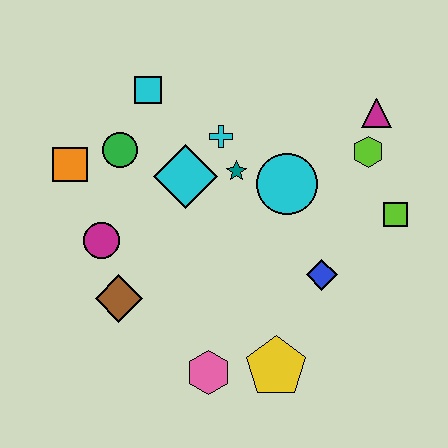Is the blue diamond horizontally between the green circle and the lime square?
Yes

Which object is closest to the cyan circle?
The teal star is closest to the cyan circle.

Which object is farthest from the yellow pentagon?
The cyan square is farthest from the yellow pentagon.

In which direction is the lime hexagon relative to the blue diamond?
The lime hexagon is above the blue diamond.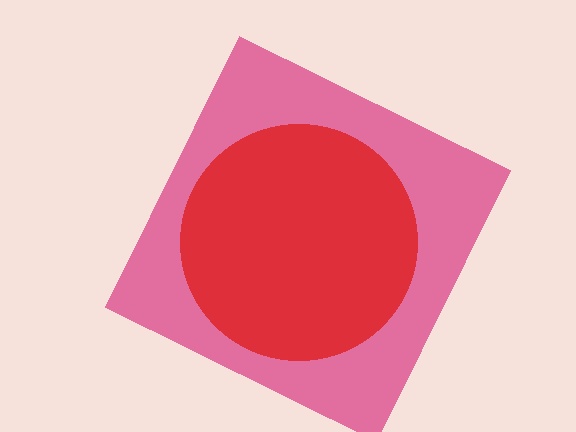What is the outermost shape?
The pink square.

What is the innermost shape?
The red circle.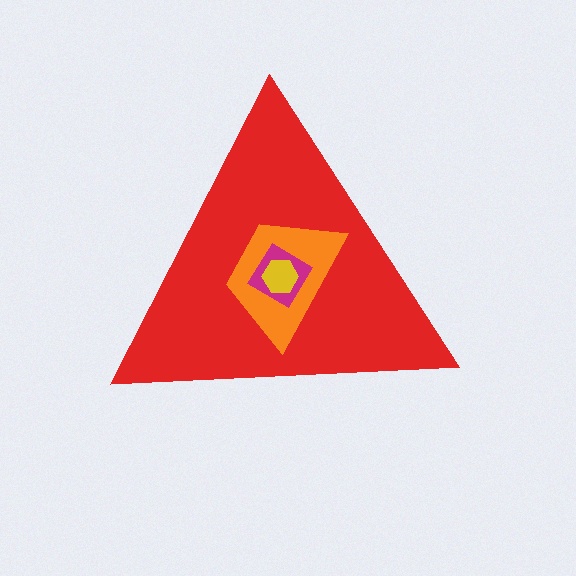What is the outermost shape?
The red triangle.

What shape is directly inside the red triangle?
The orange trapezoid.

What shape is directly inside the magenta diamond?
The yellow hexagon.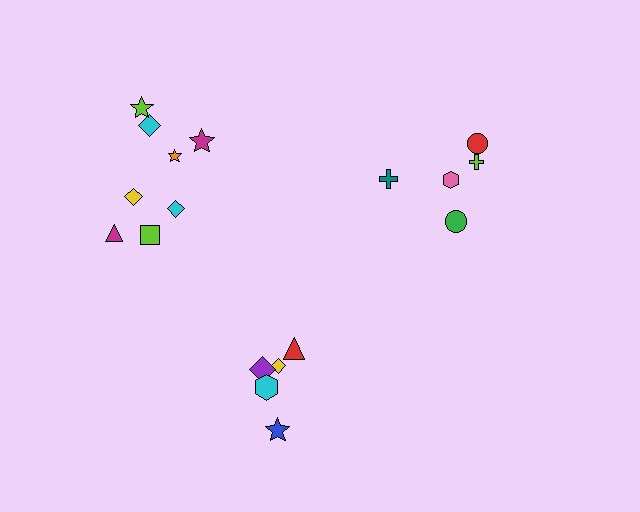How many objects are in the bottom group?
There are 5 objects.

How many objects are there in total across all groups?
There are 18 objects.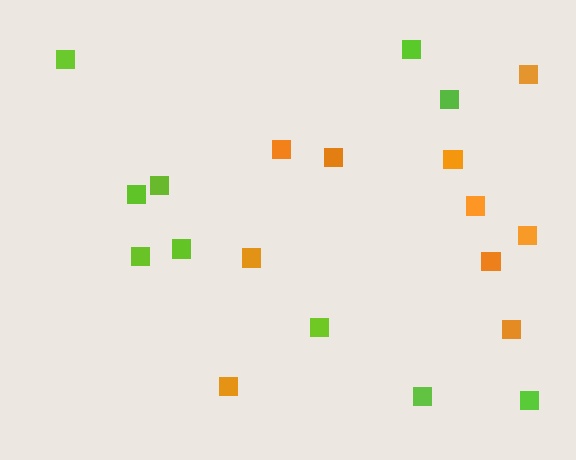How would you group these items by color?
There are 2 groups: one group of lime squares (10) and one group of orange squares (10).